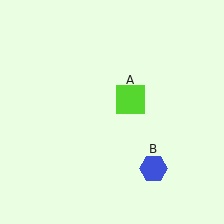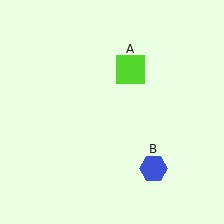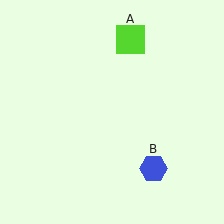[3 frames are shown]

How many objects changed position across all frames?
1 object changed position: lime square (object A).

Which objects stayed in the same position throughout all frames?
Blue hexagon (object B) remained stationary.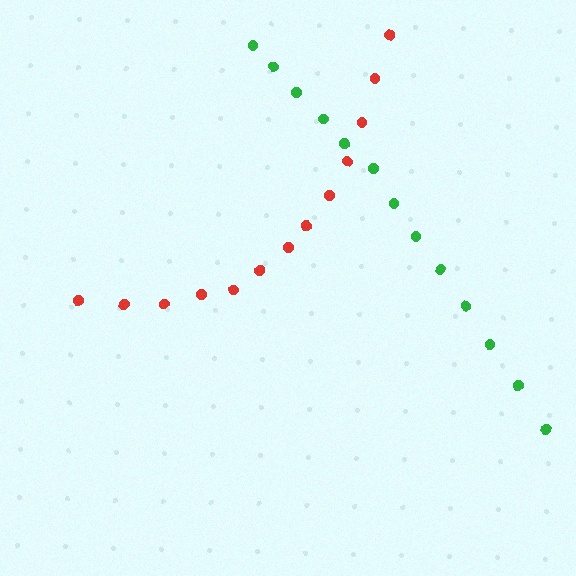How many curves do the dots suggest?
There are 2 distinct paths.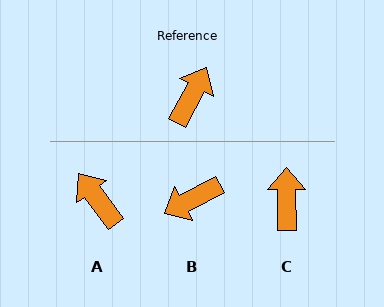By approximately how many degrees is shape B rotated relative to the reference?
Approximately 146 degrees counter-clockwise.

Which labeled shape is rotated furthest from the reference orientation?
B, about 146 degrees away.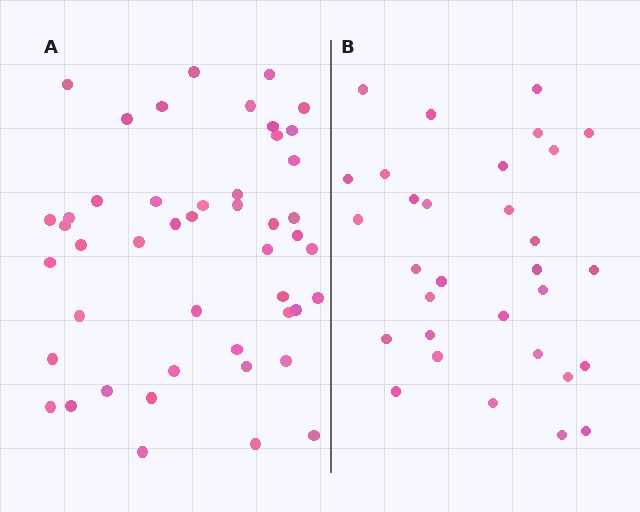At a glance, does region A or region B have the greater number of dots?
Region A (the left region) has more dots.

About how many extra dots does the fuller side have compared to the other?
Region A has approximately 15 more dots than region B.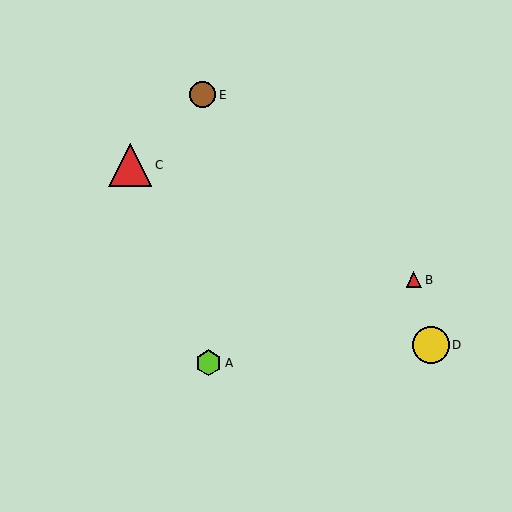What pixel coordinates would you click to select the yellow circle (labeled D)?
Click at (431, 345) to select the yellow circle D.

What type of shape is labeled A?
Shape A is a lime hexagon.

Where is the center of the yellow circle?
The center of the yellow circle is at (431, 345).